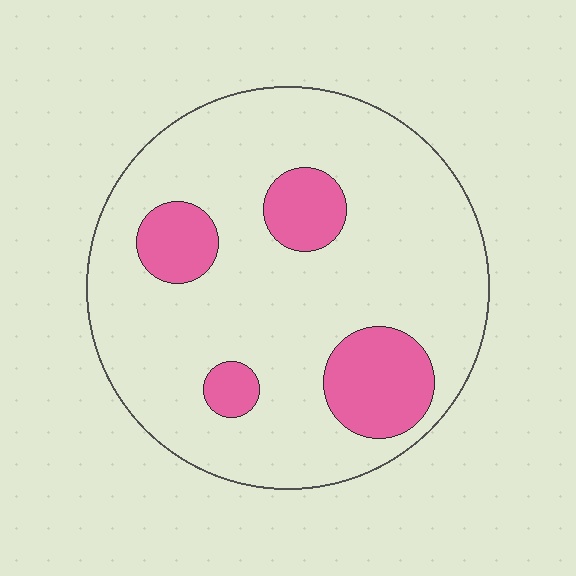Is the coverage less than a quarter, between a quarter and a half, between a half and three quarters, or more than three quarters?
Less than a quarter.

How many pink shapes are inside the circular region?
4.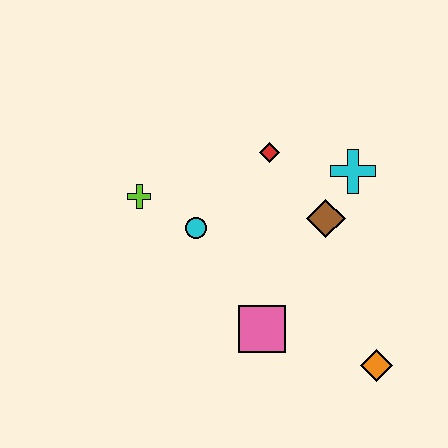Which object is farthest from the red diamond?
The orange diamond is farthest from the red diamond.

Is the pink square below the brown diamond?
Yes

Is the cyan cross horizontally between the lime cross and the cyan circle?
No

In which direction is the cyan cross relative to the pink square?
The cyan cross is above the pink square.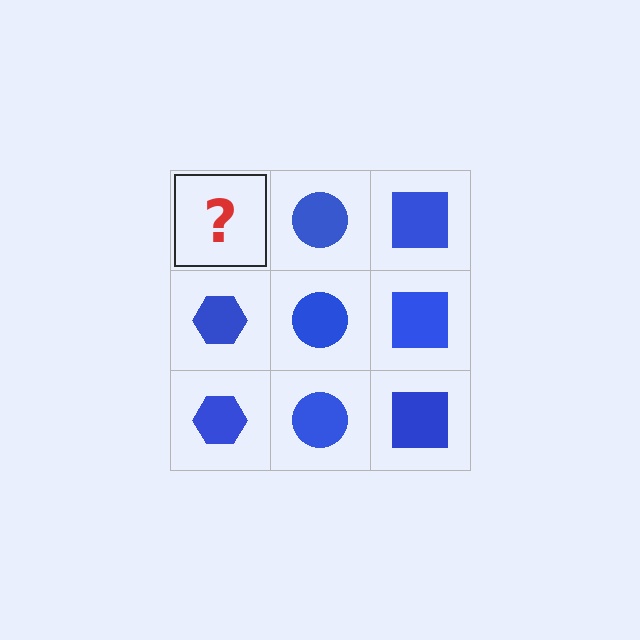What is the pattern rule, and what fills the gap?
The rule is that each column has a consistent shape. The gap should be filled with a blue hexagon.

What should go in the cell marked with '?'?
The missing cell should contain a blue hexagon.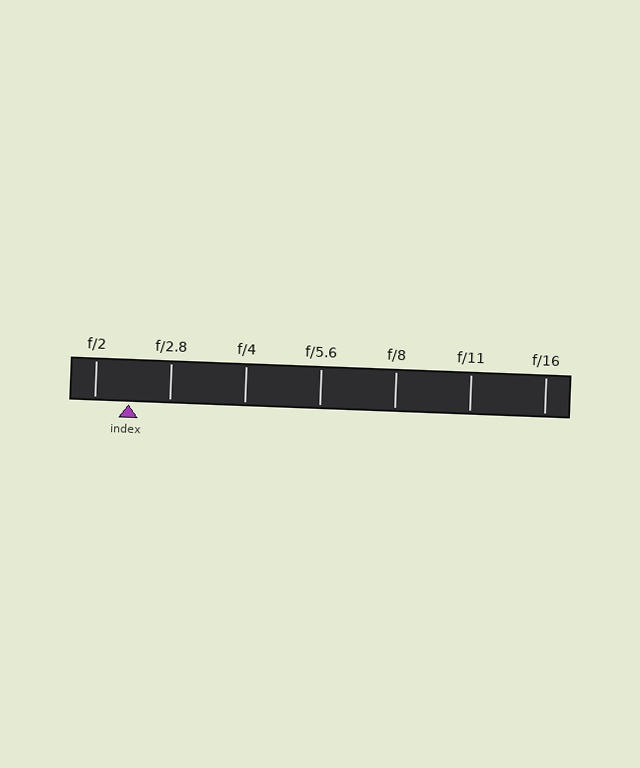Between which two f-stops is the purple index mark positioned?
The index mark is between f/2 and f/2.8.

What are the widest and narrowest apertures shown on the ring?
The widest aperture shown is f/2 and the narrowest is f/16.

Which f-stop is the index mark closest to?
The index mark is closest to f/2.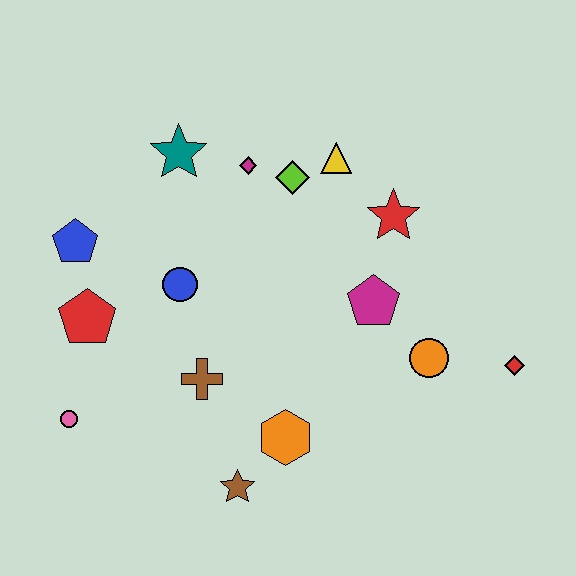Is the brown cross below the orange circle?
Yes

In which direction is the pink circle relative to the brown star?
The pink circle is to the left of the brown star.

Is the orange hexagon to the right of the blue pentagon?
Yes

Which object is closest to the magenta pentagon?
The orange circle is closest to the magenta pentagon.